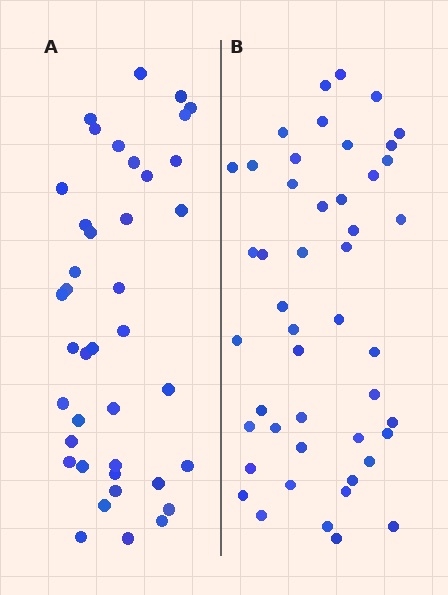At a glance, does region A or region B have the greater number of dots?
Region B (the right region) has more dots.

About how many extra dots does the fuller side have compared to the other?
Region B has roughly 8 or so more dots than region A.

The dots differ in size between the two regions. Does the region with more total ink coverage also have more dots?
No. Region A has more total ink coverage because its dots are larger, but region B actually contains more individual dots. Total area can be misleading — the number of items is what matters here.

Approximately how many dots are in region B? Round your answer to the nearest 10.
About 50 dots. (The exact count is 47, which rounds to 50.)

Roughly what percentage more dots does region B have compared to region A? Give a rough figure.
About 20% more.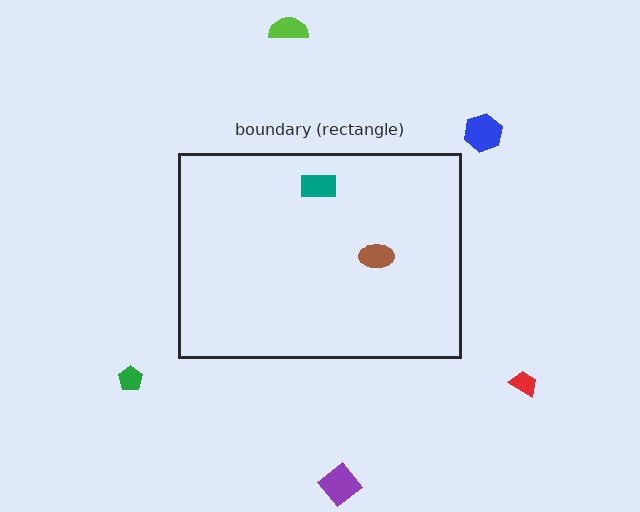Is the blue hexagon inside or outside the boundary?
Outside.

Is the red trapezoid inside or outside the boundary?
Outside.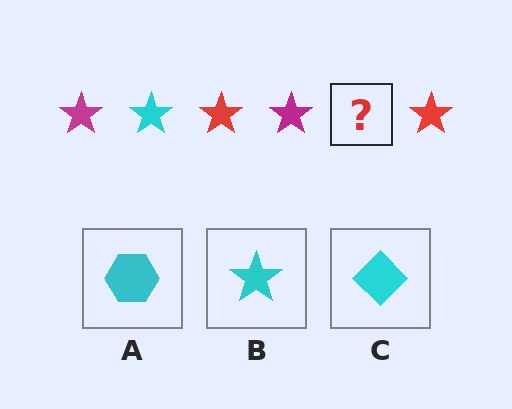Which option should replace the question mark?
Option B.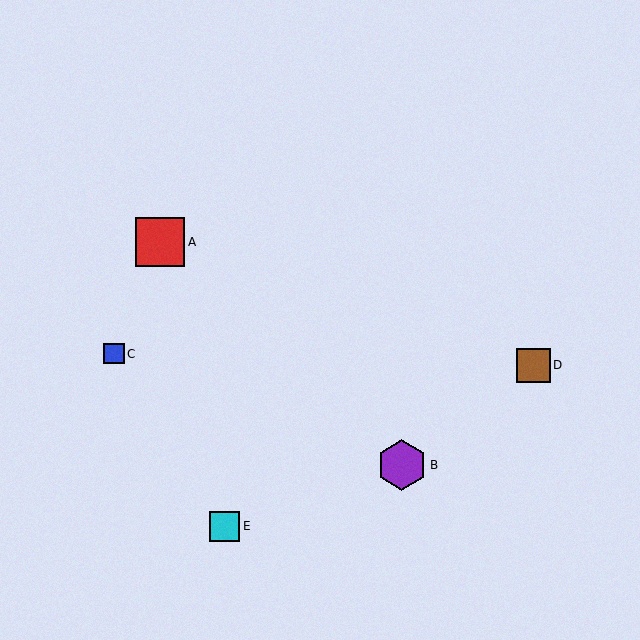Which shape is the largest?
The purple hexagon (labeled B) is the largest.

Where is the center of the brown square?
The center of the brown square is at (533, 365).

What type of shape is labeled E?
Shape E is a cyan square.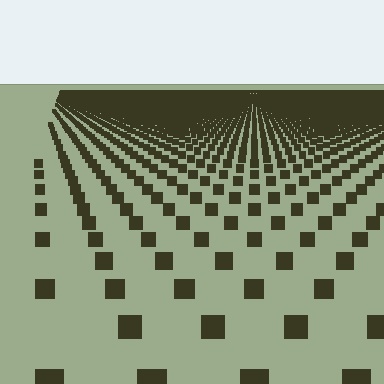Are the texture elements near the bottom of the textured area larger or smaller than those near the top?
Larger. Near the bottom, elements are closer to the viewer and appear at a bigger on-screen size.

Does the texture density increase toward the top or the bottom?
Density increases toward the top.